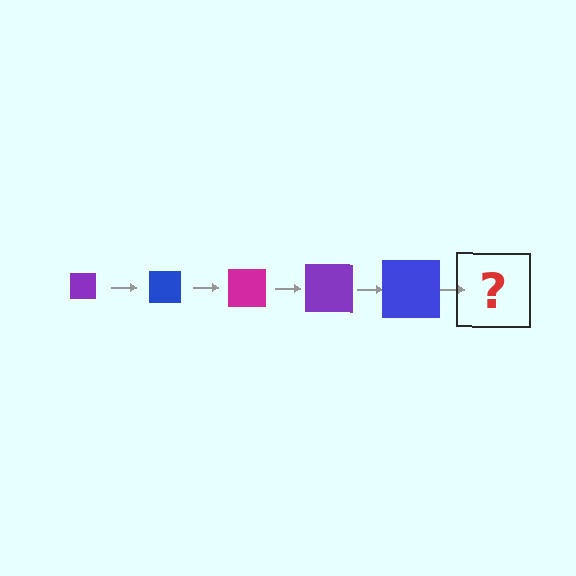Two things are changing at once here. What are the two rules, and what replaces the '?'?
The two rules are that the square grows larger each step and the color cycles through purple, blue, and magenta. The '?' should be a magenta square, larger than the previous one.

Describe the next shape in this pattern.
It should be a magenta square, larger than the previous one.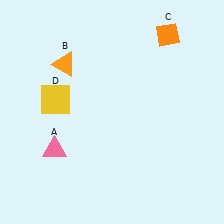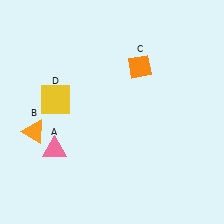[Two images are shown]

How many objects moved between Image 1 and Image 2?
2 objects moved between the two images.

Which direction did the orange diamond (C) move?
The orange diamond (C) moved down.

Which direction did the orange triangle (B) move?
The orange triangle (B) moved down.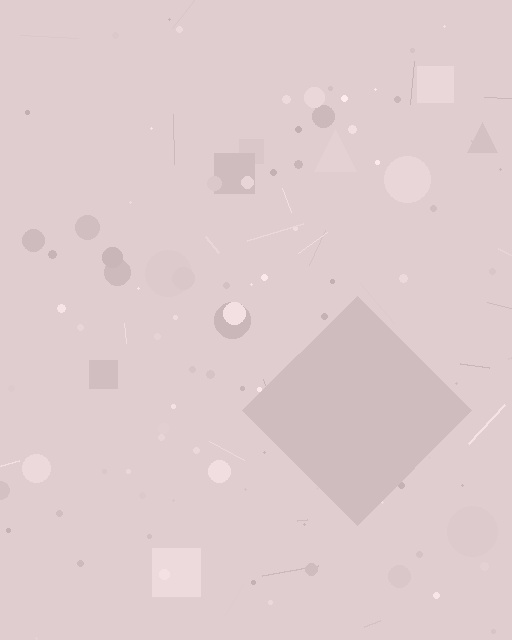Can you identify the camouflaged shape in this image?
The camouflaged shape is a diamond.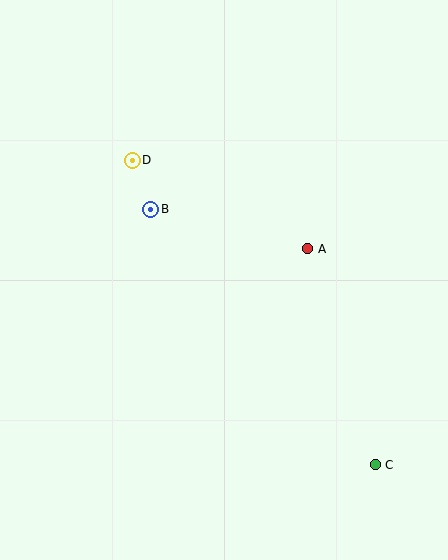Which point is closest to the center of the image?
Point A at (308, 249) is closest to the center.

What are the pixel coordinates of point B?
Point B is at (151, 209).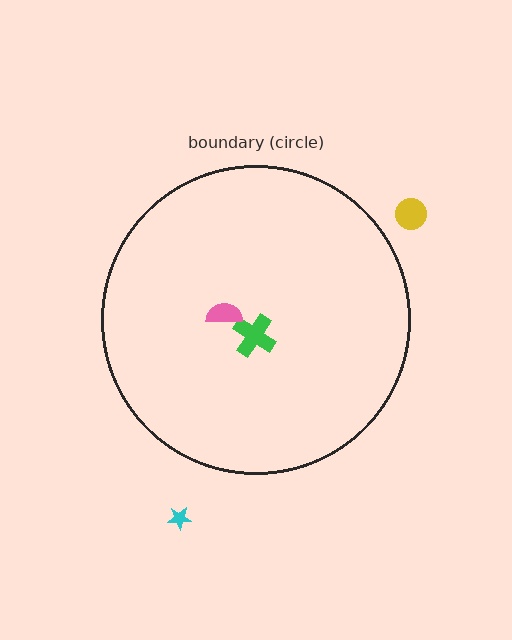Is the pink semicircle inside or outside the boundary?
Inside.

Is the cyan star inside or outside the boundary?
Outside.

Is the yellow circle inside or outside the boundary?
Outside.